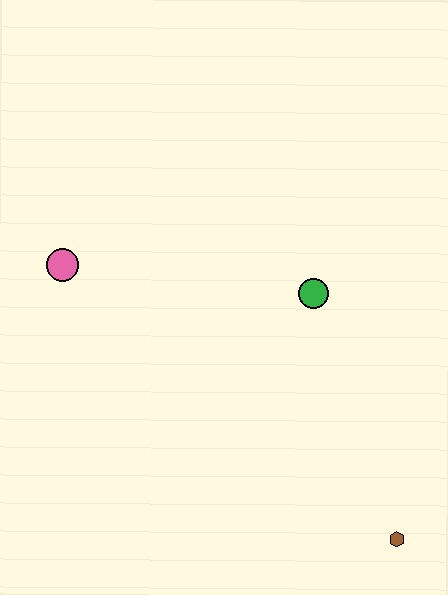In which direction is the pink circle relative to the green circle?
The pink circle is to the left of the green circle.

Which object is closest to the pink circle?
The green circle is closest to the pink circle.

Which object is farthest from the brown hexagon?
The pink circle is farthest from the brown hexagon.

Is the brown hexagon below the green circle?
Yes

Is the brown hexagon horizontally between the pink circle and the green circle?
No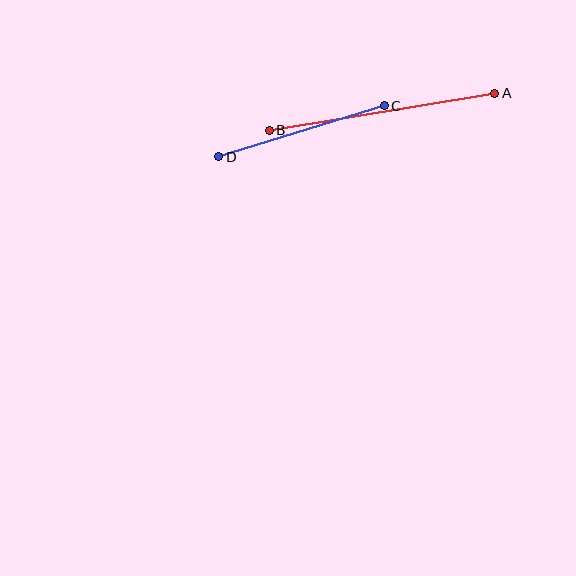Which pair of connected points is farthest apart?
Points A and B are farthest apart.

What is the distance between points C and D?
The distance is approximately 173 pixels.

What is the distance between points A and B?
The distance is approximately 229 pixels.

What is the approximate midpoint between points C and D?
The midpoint is at approximately (301, 131) pixels.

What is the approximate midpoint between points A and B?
The midpoint is at approximately (382, 112) pixels.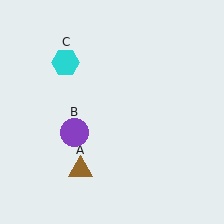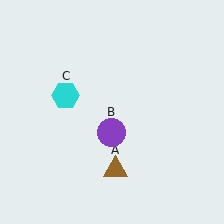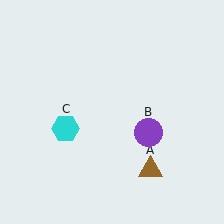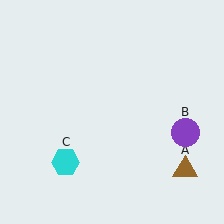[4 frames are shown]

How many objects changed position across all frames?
3 objects changed position: brown triangle (object A), purple circle (object B), cyan hexagon (object C).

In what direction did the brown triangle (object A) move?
The brown triangle (object A) moved right.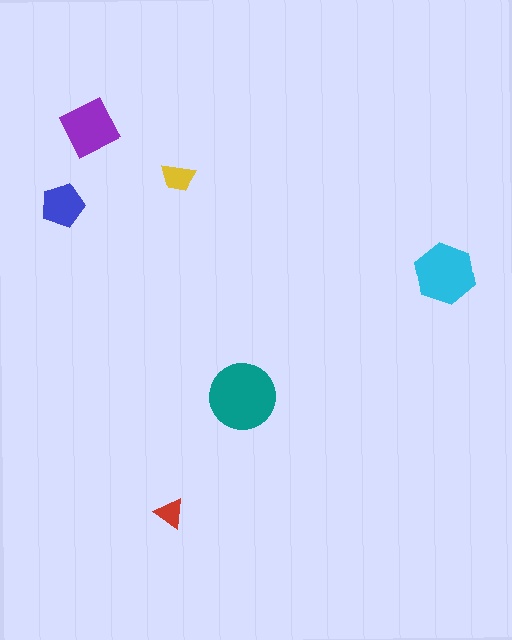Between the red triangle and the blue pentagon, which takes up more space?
The blue pentagon.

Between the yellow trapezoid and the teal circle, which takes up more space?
The teal circle.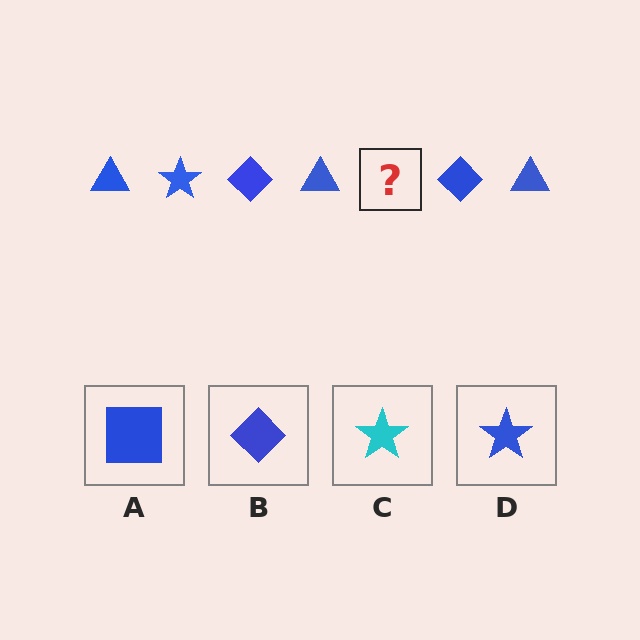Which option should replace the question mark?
Option D.